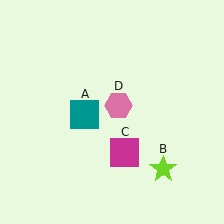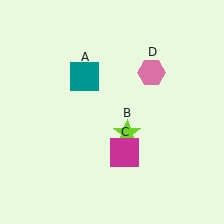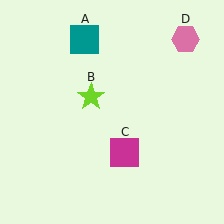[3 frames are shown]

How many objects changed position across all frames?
3 objects changed position: teal square (object A), lime star (object B), pink hexagon (object D).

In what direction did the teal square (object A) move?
The teal square (object A) moved up.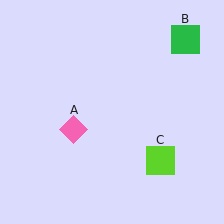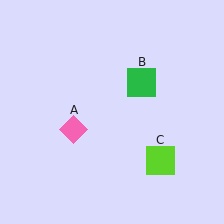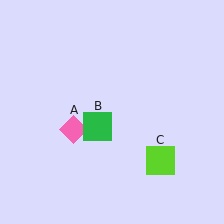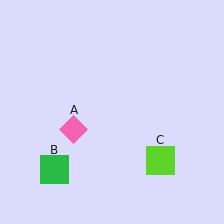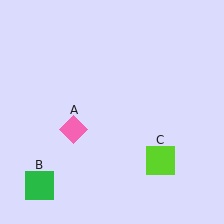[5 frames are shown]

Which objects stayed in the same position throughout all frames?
Pink diamond (object A) and lime square (object C) remained stationary.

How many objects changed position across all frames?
1 object changed position: green square (object B).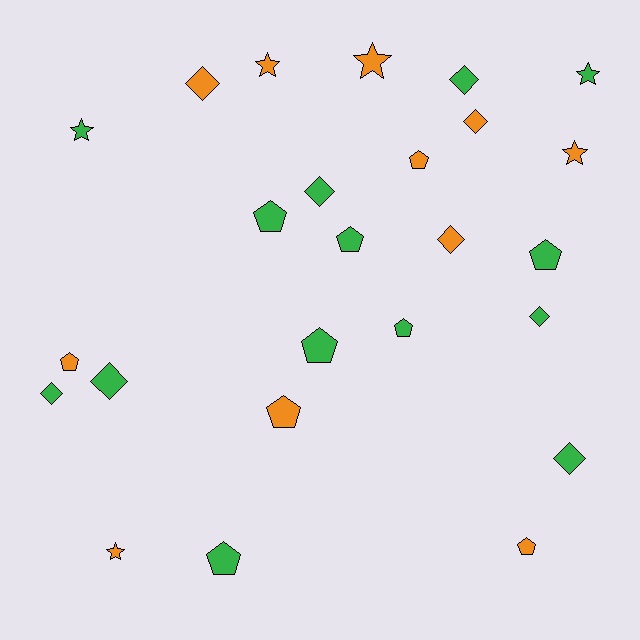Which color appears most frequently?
Green, with 14 objects.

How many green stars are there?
There are 2 green stars.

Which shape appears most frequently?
Pentagon, with 10 objects.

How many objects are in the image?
There are 25 objects.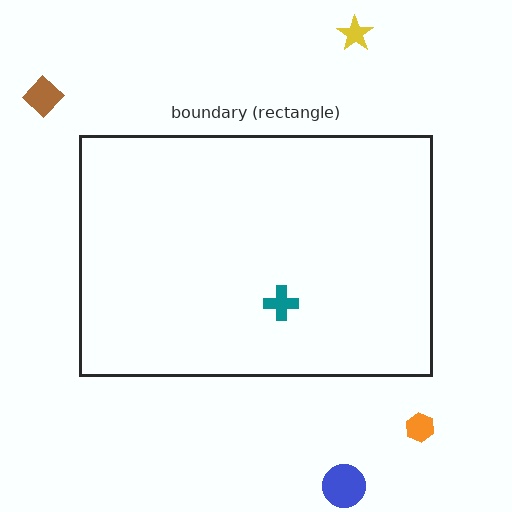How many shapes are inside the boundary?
1 inside, 4 outside.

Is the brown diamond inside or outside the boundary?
Outside.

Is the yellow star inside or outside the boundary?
Outside.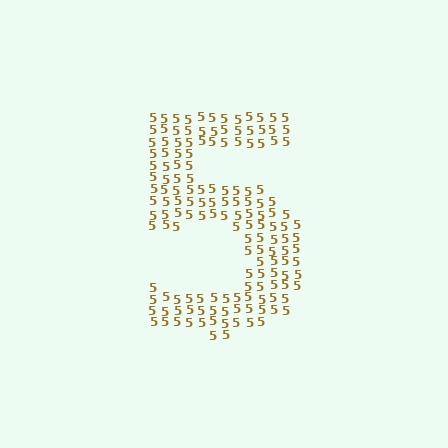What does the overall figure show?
The overall figure shows the digit 5.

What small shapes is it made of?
It is made of small digit 5's.